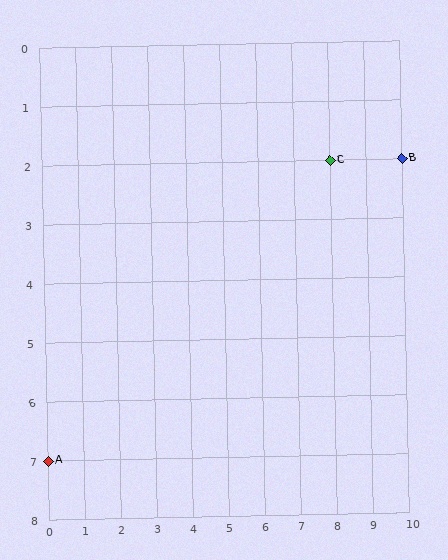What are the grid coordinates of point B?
Point B is at grid coordinates (10, 2).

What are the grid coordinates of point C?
Point C is at grid coordinates (8, 2).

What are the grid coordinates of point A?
Point A is at grid coordinates (0, 7).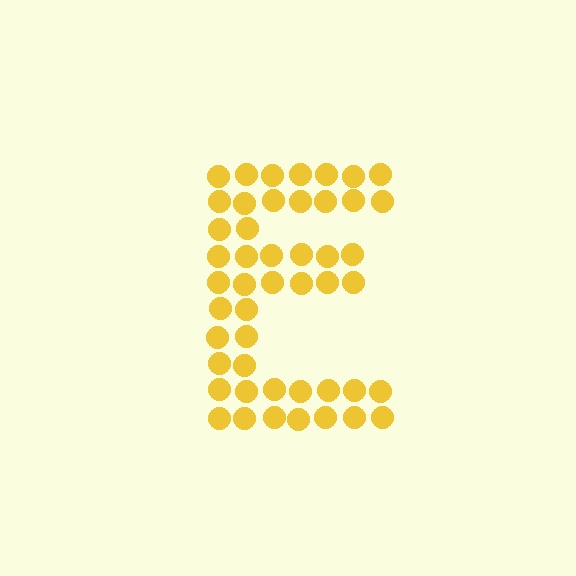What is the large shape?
The large shape is the letter E.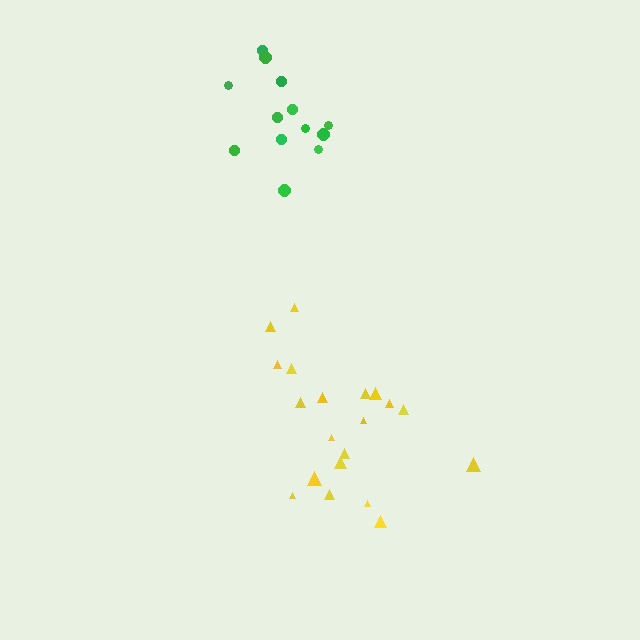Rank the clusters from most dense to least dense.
green, yellow.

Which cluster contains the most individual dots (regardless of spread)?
Yellow (20).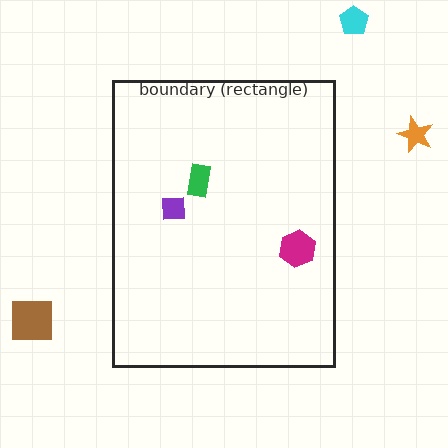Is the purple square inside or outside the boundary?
Inside.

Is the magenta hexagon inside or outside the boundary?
Inside.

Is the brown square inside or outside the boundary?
Outside.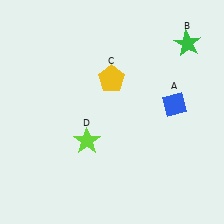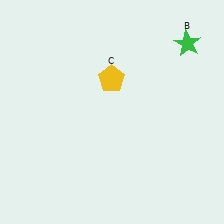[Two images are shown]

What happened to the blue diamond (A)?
The blue diamond (A) was removed in Image 2. It was in the top-right area of Image 1.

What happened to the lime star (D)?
The lime star (D) was removed in Image 2. It was in the bottom-left area of Image 1.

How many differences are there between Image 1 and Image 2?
There are 2 differences between the two images.